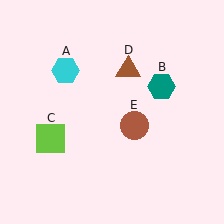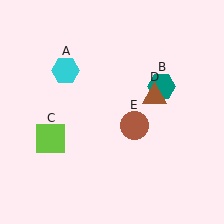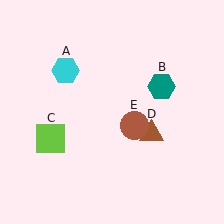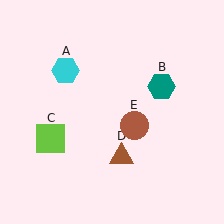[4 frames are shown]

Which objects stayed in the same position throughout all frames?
Cyan hexagon (object A) and teal hexagon (object B) and lime square (object C) and brown circle (object E) remained stationary.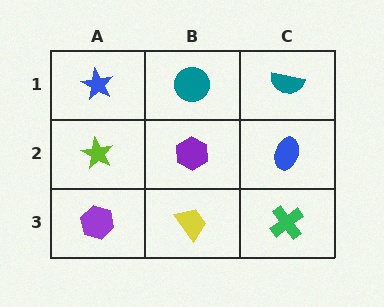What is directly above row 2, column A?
A blue star.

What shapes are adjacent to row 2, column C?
A teal semicircle (row 1, column C), a green cross (row 3, column C), a purple hexagon (row 2, column B).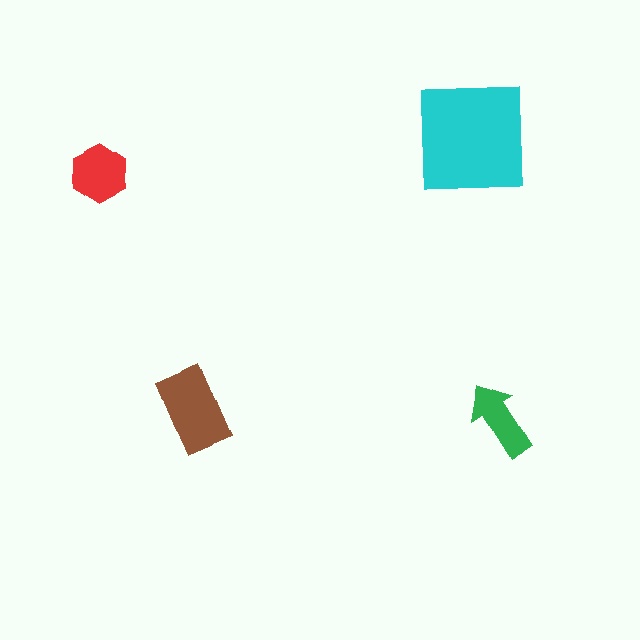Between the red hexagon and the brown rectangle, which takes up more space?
The brown rectangle.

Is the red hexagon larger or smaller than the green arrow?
Larger.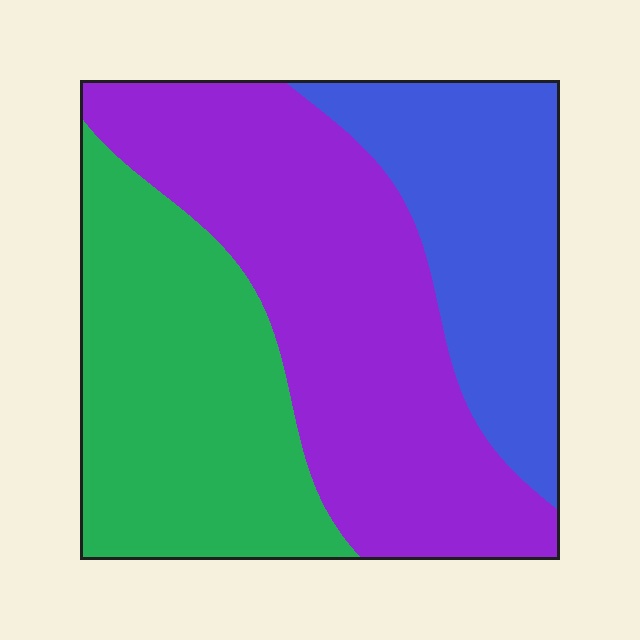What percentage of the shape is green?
Green takes up about one third (1/3) of the shape.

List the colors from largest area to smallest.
From largest to smallest: purple, green, blue.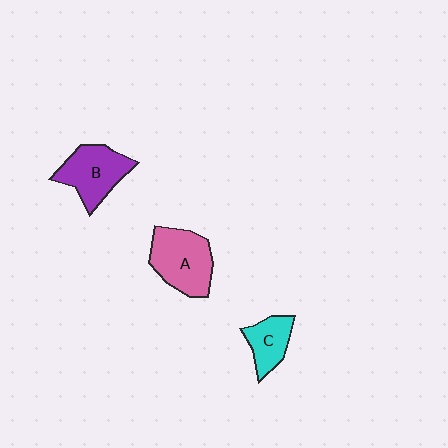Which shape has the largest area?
Shape A (pink).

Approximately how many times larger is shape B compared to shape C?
Approximately 1.5 times.